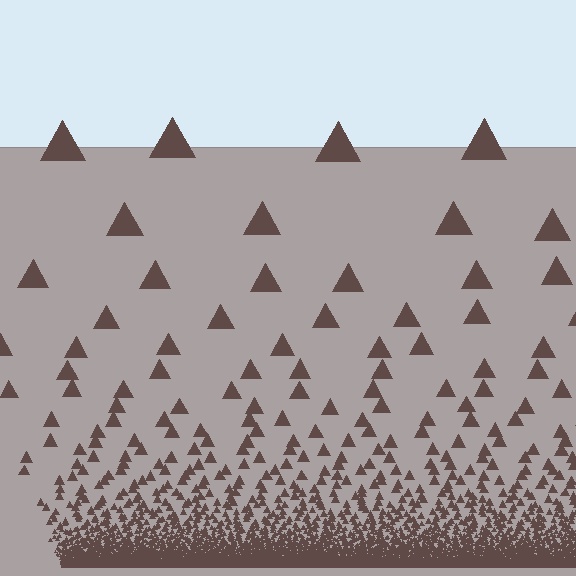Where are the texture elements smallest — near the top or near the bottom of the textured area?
Near the bottom.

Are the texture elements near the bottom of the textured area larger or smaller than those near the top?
Smaller. The gradient is inverted — elements near the bottom are smaller and denser.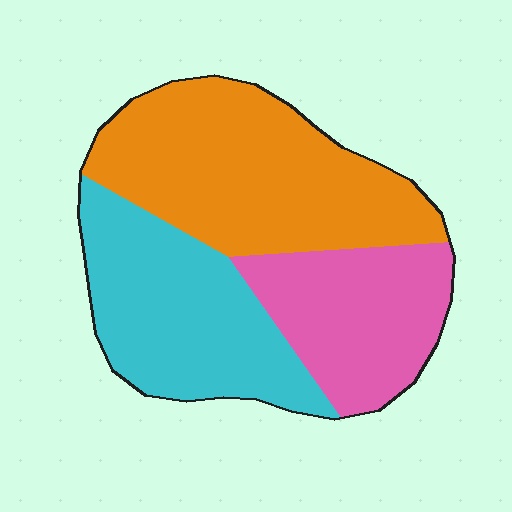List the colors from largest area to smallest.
From largest to smallest: orange, cyan, pink.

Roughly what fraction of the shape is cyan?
Cyan covers 33% of the shape.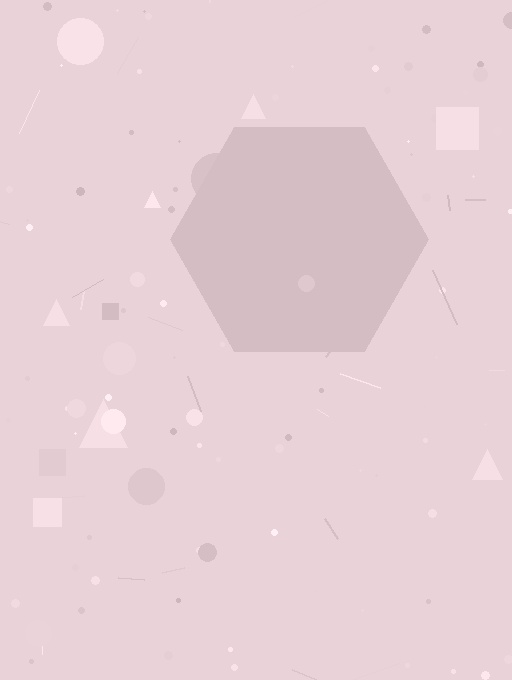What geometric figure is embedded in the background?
A hexagon is embedded in the background.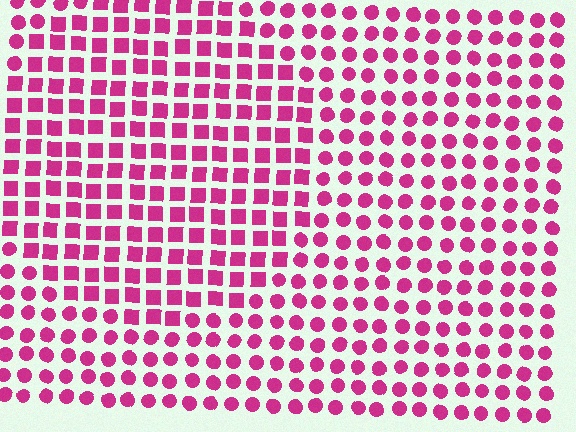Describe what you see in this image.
The image is filled with small magenta elements arranged in a uniform grid. A circle-shaped region contains squares, while the surrounding area contains circles. The boundary is defined purely by the change in element shape.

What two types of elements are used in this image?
The image uses squares inside the circle region and circles outside it.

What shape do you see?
I see a circle.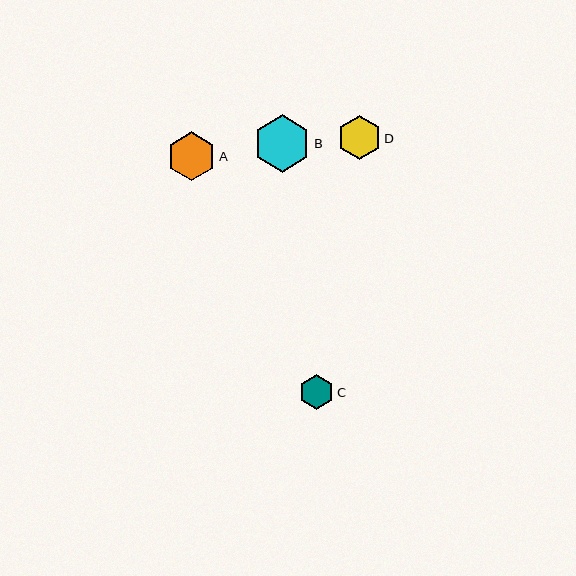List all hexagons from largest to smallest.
From largest to smallest: B, A, D, C.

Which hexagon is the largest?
Hexagon B is the largest with a size of approximately 57 pixels.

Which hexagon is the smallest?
Hexagon C is the smallest with a size of approximately 34 pixels.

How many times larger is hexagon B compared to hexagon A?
Hexagon B is approximately 1.2 times the size of hexagon A.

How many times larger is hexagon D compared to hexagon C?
Hexagon D is approximately 1.3 times the size of hexagon C.